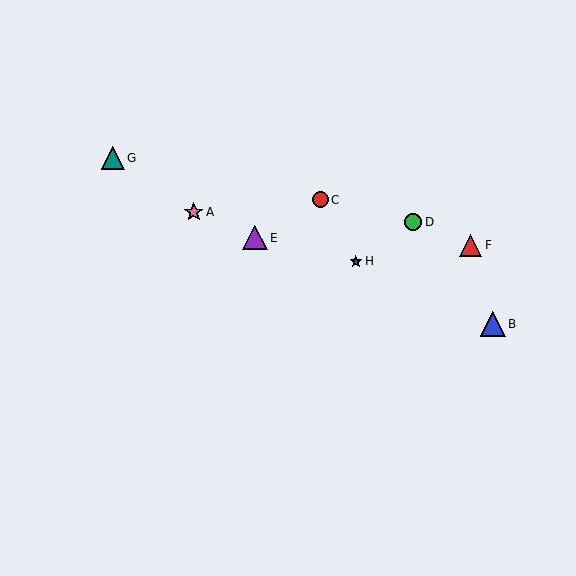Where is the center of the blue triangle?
The center of the blue triangle is at (493, 324).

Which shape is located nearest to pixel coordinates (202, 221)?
The pink star (labeled A) at (194, 212) is nearest to that location.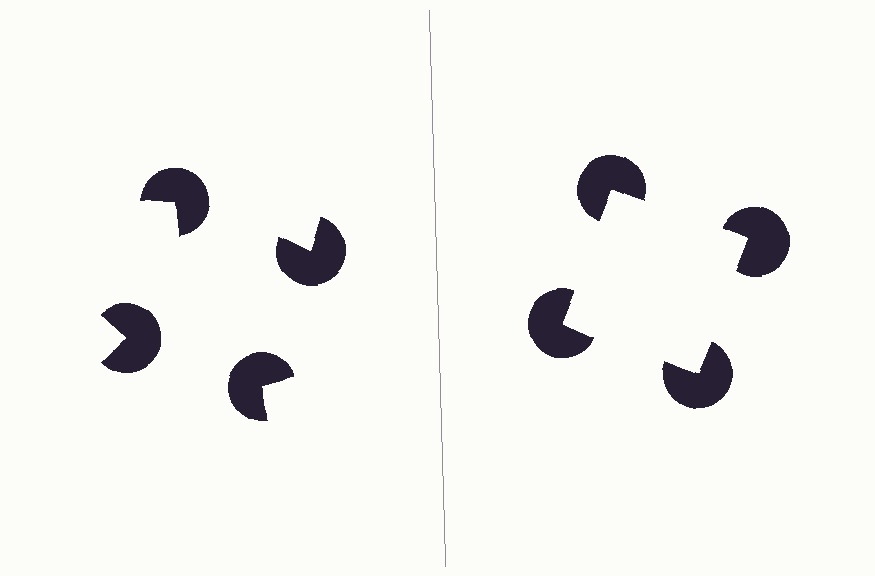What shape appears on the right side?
An illusory square.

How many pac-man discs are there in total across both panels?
8 — 4 on each side.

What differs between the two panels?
The pac-man discs are positioned identically on both sides; only the wedge orientations differ. On the right they align to a square; on the left they are misaligned.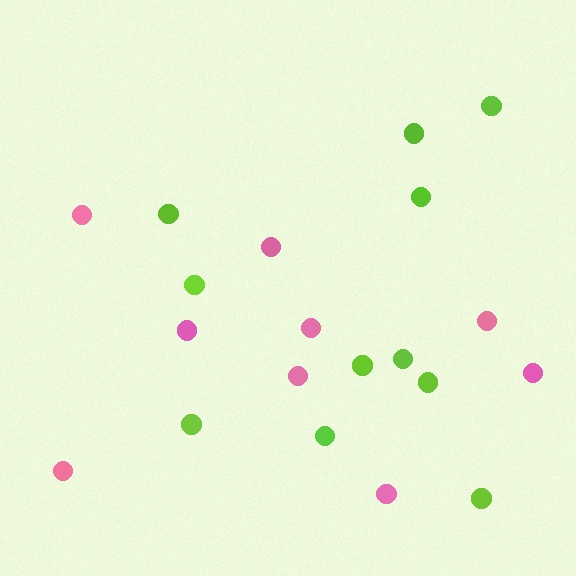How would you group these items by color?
There are 2 groups: one group of pink circles (9) and one group of lime circles (11).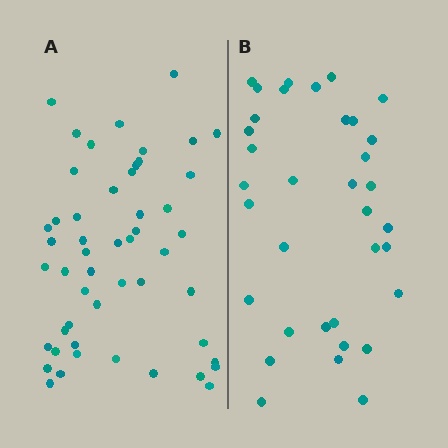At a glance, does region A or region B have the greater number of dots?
Region A (the left region) has more dots.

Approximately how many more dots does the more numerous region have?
Region A has approximately 15 more dots than region B.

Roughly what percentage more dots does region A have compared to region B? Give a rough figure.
About 45% more.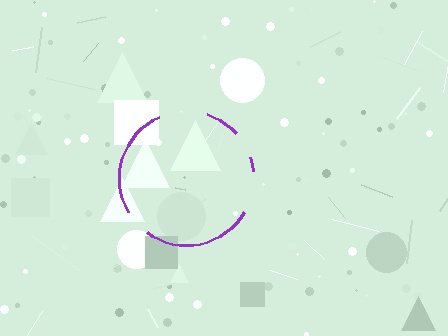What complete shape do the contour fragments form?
The contour fragments form a circle.